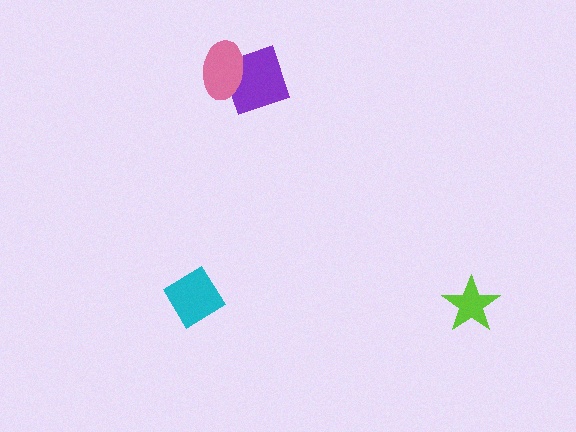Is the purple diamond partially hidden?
Yes, it is partially covered by another shape.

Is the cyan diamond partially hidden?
No, no other shape covers it.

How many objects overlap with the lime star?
0 objects overlap with the lime star.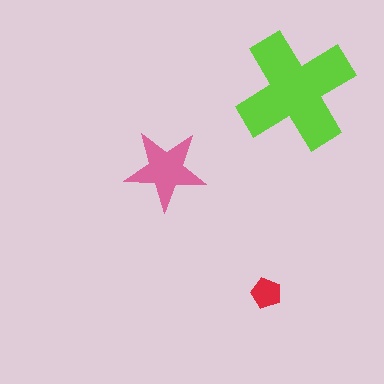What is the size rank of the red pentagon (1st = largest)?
3rd.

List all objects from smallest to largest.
The red pentagon, the pink star, the lime cross.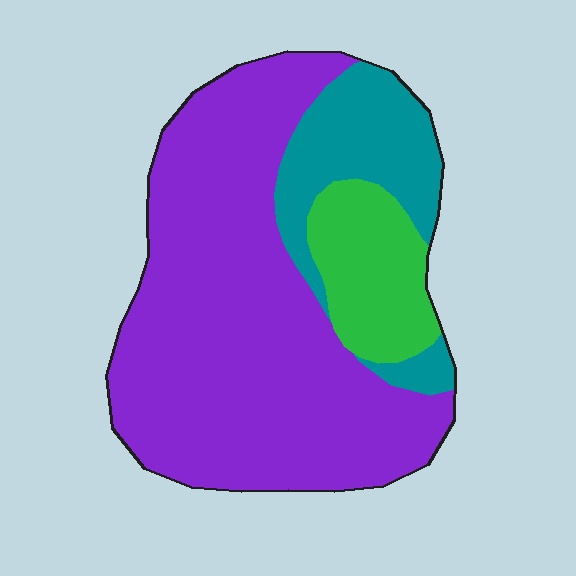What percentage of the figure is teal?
Teal covers around 20% of the figure.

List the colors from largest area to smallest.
From largest to smallest: purple, teal, green.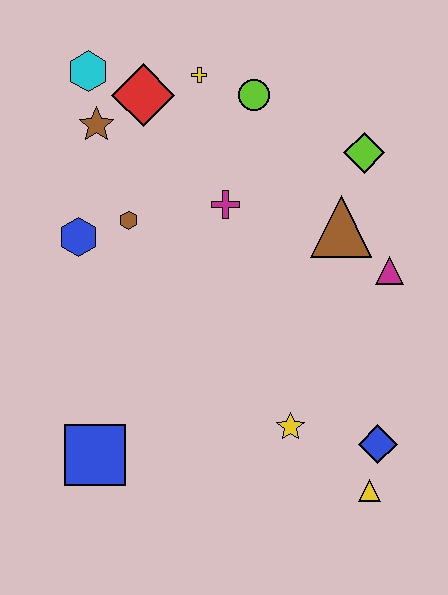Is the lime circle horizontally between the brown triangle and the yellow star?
No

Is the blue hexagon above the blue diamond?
Yes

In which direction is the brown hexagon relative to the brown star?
The brown hexagon is below the brown star.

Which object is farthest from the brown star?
The yellow triangle is farthest from the brown star.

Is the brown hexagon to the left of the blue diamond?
Yes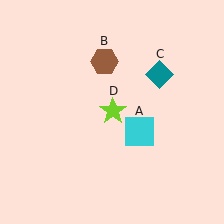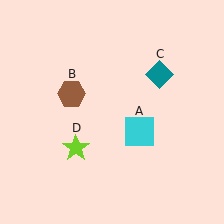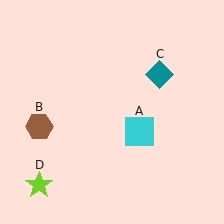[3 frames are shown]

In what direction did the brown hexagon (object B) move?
The brown hexagon (object B) moved down and to the left.